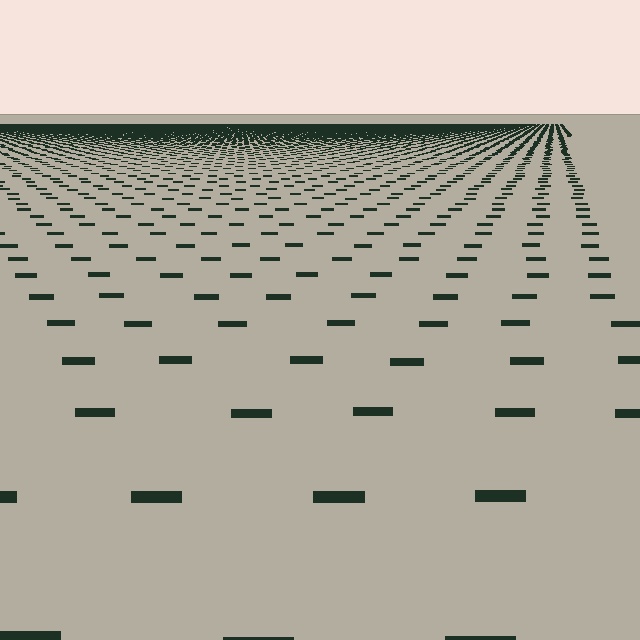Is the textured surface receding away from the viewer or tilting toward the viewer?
The surface is receding away from the viewer. Texture elements get smaller and denser toward the top.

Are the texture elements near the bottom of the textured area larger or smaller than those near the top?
Larger. Near the bottom, elements are closer to the viewer and appear at a bigger on-screen size.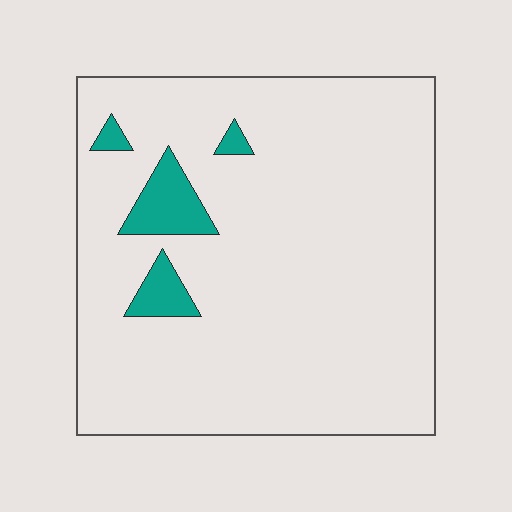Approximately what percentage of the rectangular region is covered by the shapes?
Approximately 5%.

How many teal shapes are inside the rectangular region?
4.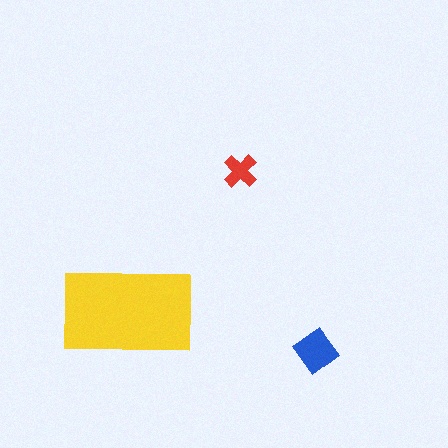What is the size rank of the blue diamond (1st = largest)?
2nd.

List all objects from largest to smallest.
The yellow rectangle, the blue diamond, the red cross.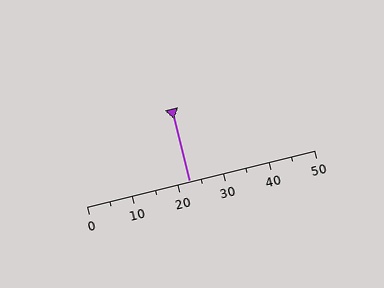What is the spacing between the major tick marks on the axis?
The major ticks are spaced 10 apart.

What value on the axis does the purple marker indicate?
The marker indicates approximately 22.5.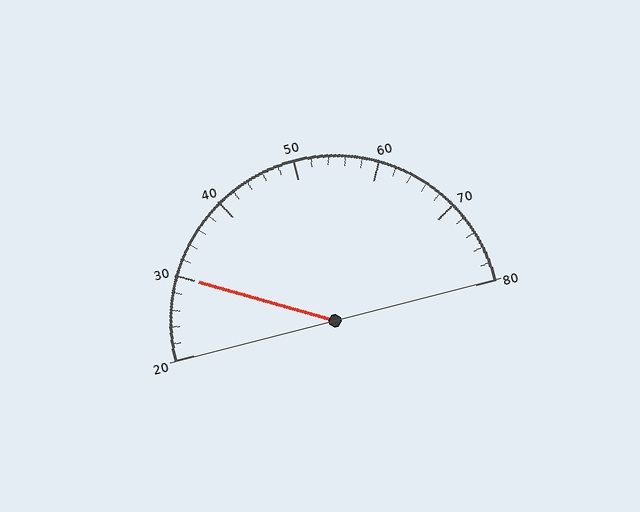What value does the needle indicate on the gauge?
The needle indicates approximately 30.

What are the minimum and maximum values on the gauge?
The gauge ranges from 20 to 80.